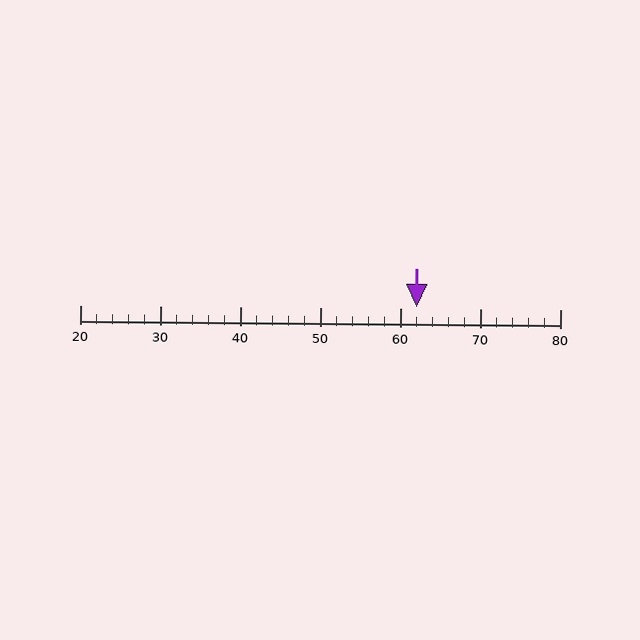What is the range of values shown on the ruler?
The ruler shows values from 20 to 80.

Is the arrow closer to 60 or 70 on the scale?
The arrow is closer to 60.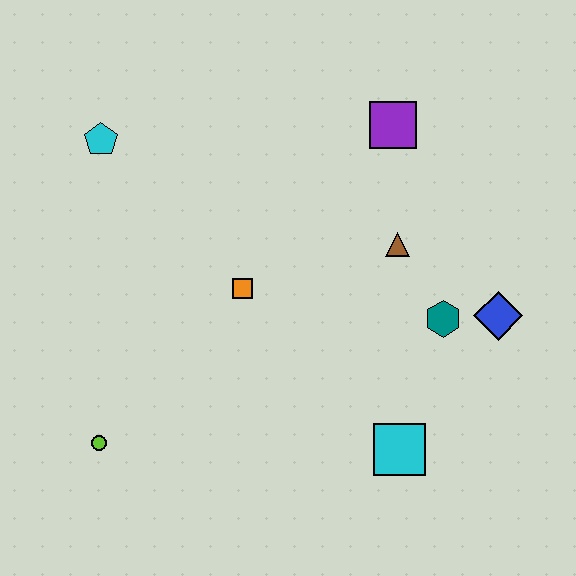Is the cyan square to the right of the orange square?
Yes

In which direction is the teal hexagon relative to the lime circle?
The teal hexagon is to the right of the lime circle.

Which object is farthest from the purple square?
The lime circle is farthest from the purple square.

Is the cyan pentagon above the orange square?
Yes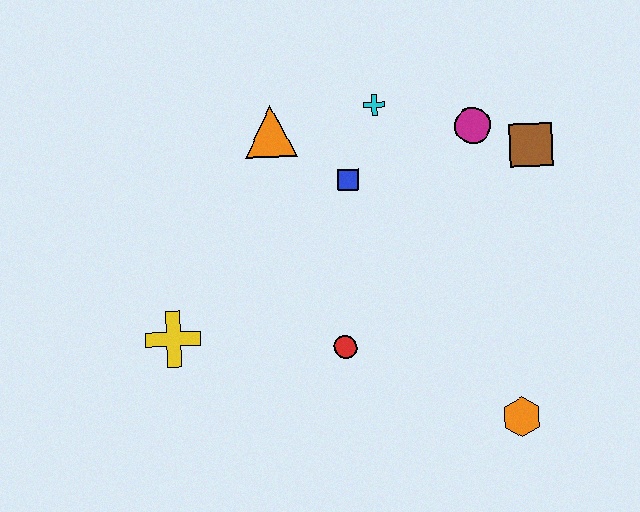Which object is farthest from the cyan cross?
The orange hexagon is farthest from the cyan cross.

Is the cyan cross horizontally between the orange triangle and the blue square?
No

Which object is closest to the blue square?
The cyan cross is closest to the blue square.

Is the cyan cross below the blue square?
No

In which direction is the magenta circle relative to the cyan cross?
The magenta circle is to the right of the cyan cross.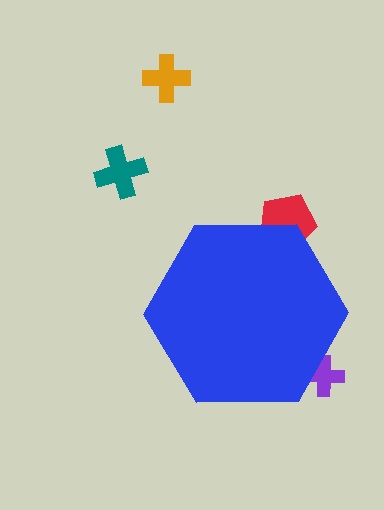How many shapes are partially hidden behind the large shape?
2 shapes are partially hidden.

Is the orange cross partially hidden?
No, the orange cross is fully visible.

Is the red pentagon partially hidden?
Yes, the red pentagon is partially hidden behind the blue hexagon.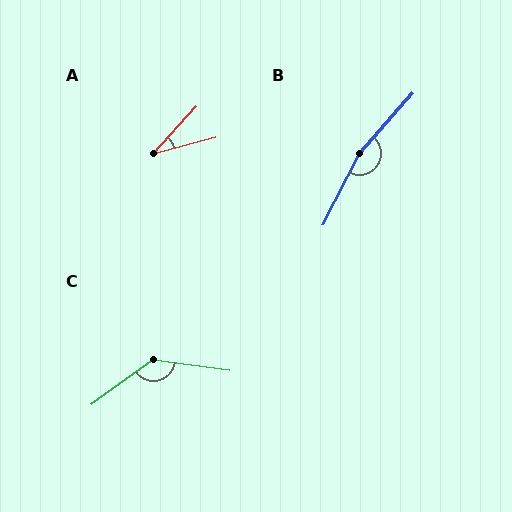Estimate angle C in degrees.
Approximately 136 degrees.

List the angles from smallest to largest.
A (32°), C (136°), B (165°).